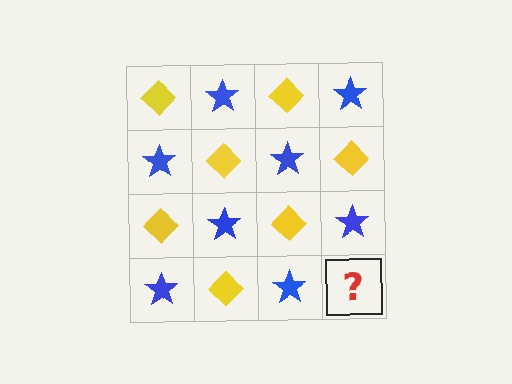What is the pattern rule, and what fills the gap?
The rule is that it alternates yellow diamond and blue star in a checkerboard pattern. The gap should be filled with a yellow diamond.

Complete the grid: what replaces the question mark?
The question mark should be replaced with a yellow diamond.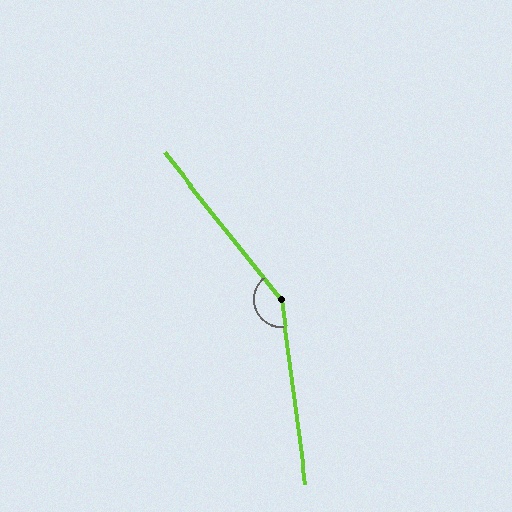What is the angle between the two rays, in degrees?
Approximately 149 degrees.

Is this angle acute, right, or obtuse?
It is obtuse.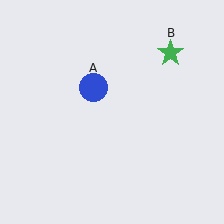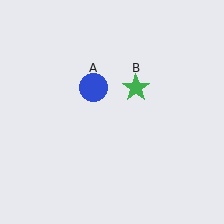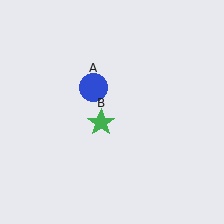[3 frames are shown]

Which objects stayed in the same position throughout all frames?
Blue circle (object A) remained stationary.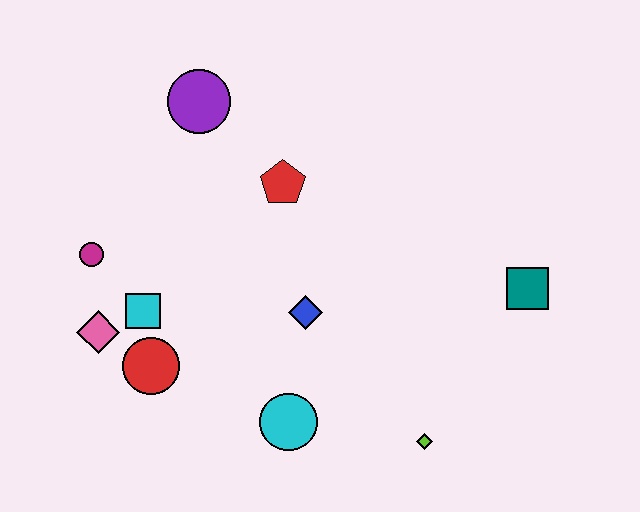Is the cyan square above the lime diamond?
Yes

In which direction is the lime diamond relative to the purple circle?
The lime diamond is below the purple circle.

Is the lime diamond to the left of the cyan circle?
No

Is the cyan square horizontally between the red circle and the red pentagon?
No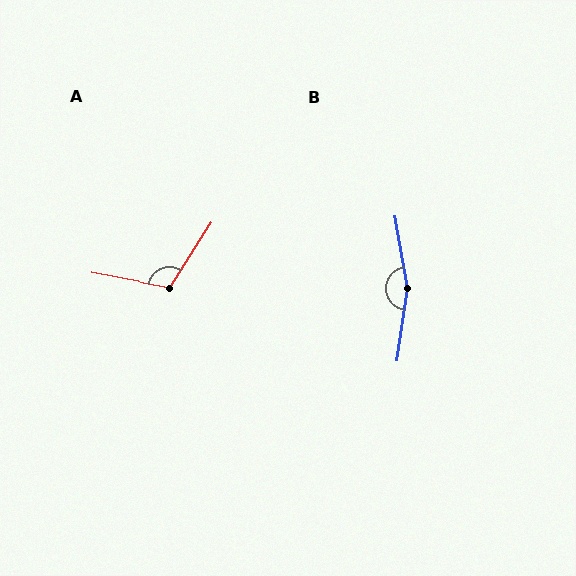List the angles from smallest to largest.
A (112°), B (162°).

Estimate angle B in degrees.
Approximately 162 degrees.